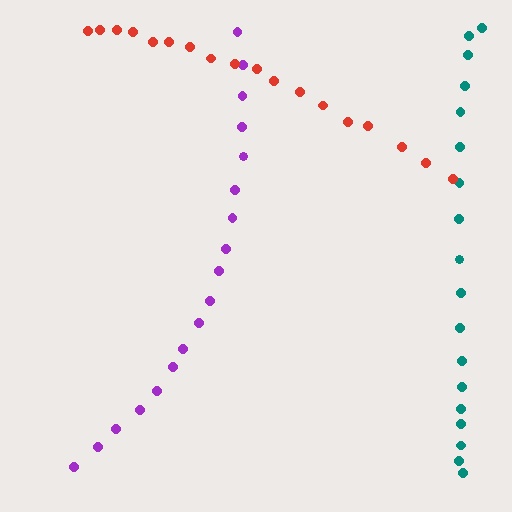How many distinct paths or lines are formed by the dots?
There are 3 distinct paths.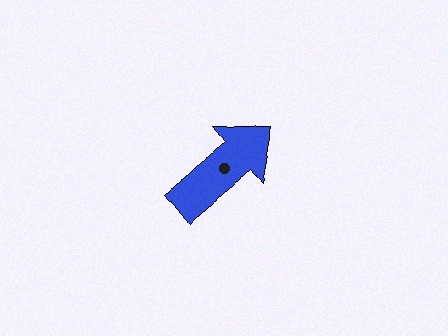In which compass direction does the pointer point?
Northeast.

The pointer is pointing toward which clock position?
Roughly 2 o'clock.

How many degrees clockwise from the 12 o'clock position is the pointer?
Approximately 51 degrees.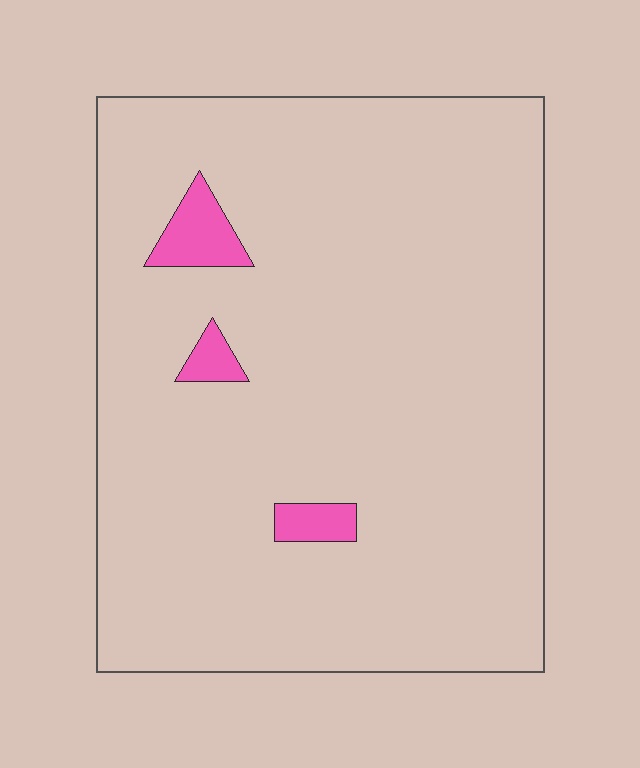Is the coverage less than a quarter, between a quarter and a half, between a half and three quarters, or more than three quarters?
Less than a quarter.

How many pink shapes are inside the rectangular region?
3.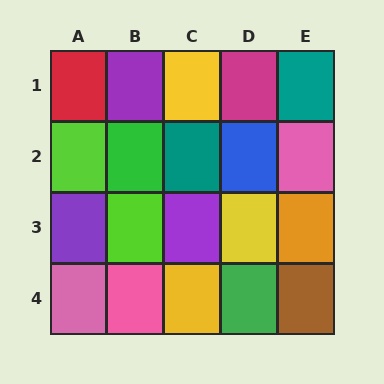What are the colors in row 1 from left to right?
Red, purple, yellow, magenta, teal.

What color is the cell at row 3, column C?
Purple.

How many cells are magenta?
1 cell is magenta.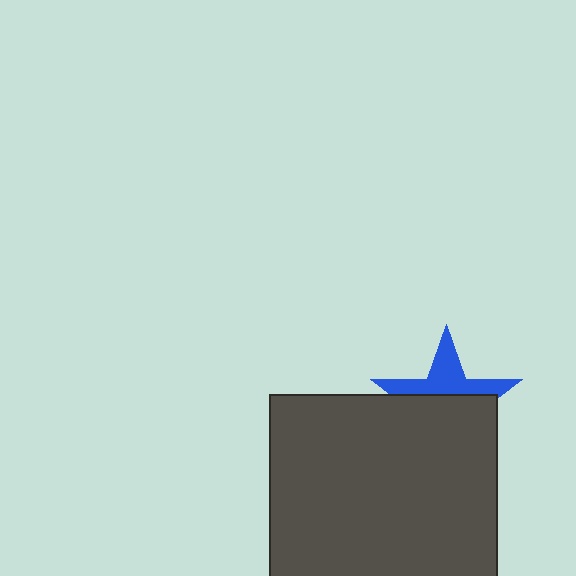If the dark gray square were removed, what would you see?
You would see the complete blue star.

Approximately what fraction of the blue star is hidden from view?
Roughly 60% of the blue star is hidden behind the dark gray square.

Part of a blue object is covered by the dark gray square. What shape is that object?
It is a star.